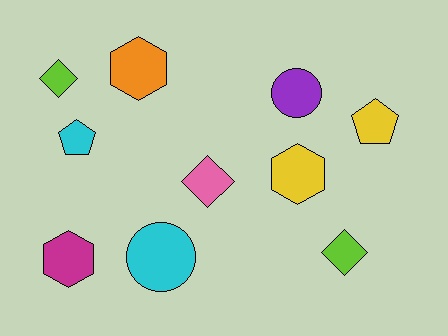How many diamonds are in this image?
There are 3 diamonds.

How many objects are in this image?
There are 10 objects.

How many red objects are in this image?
There are no red objects.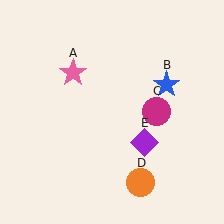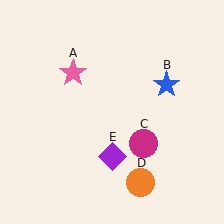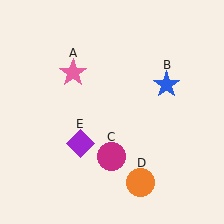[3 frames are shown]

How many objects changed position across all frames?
2 objects changed position: magenta circle (object C), purple diamond (object E).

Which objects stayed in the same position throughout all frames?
Pink star (object A) and blue star (object B) and orange circle (object D) remained stationary.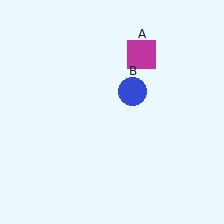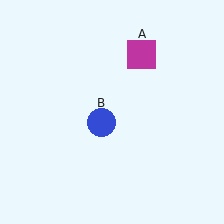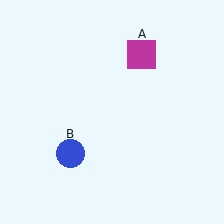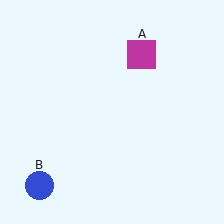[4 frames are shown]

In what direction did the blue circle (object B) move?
The blue circle (object B) moved down and to the left.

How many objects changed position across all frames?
1 object changed position: blue circle (object B).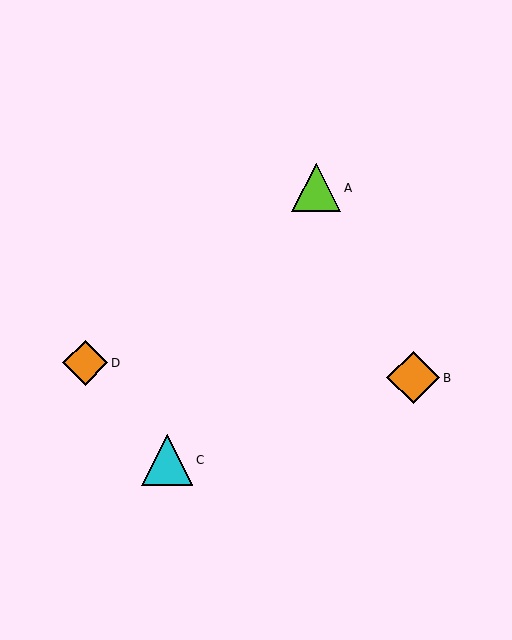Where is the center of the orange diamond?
The center of the orange diamond is at (413, 378).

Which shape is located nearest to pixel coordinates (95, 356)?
The orange diamond (labeled D) at (85, 363) is nearest to that location.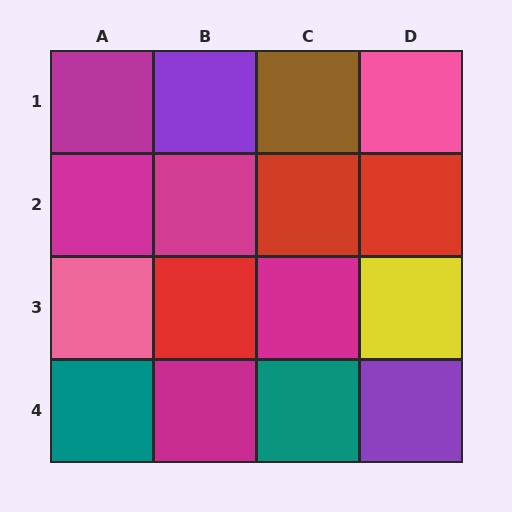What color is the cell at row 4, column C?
Teal.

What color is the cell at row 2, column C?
Red.